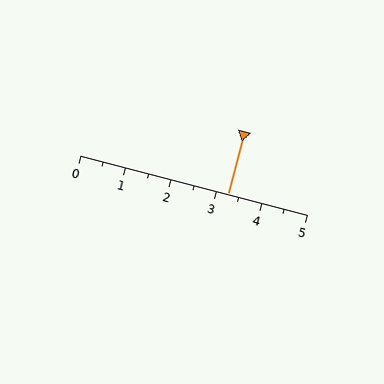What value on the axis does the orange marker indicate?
The marker indicates approximately 3.2.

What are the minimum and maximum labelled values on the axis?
The axis runs from 0 to 5.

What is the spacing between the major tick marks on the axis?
The major ticks are spaced 1 apart.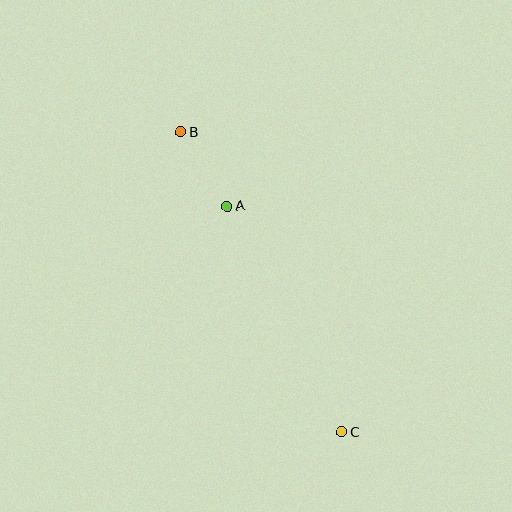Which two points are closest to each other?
Points A and B are closest to each other.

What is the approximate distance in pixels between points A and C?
The distance between A and C is approximately 253 pixels.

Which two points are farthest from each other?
Points B and C are farthest from each other.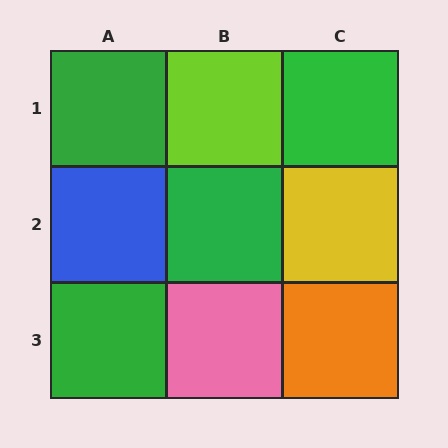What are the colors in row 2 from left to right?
Blue, green, yellow.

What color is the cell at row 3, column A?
Green.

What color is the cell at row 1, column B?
Lime.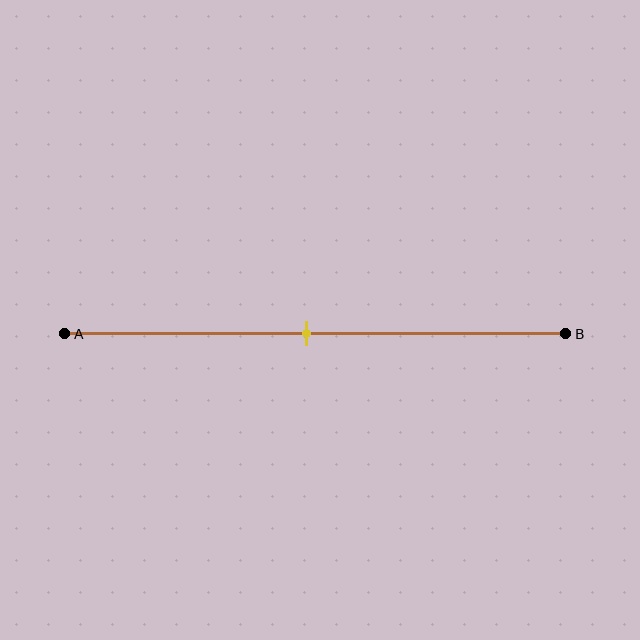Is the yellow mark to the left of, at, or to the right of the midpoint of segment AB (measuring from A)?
The yellow mark is approximately at the midpoint of segment AB.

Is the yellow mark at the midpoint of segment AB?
Yes, the mark is approximately at the midpoint.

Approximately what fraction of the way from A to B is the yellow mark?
The yellow mark is approximately 50% of the way from A to B.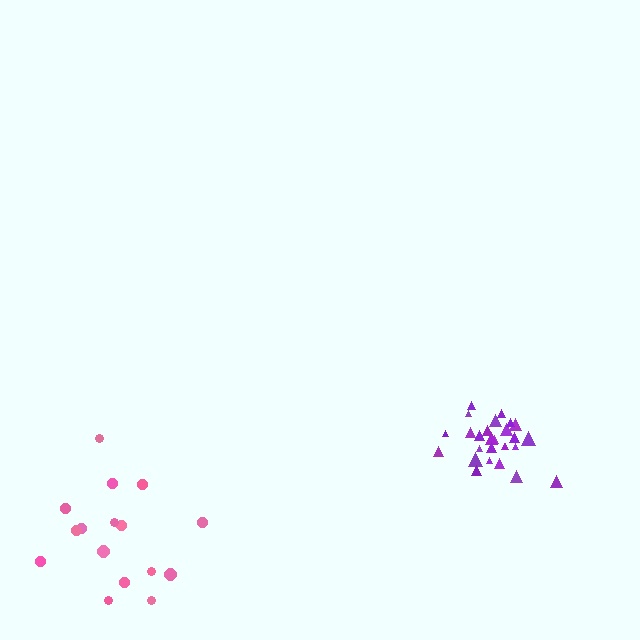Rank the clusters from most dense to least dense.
purple, pink.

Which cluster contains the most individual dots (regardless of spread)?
Purple (27).